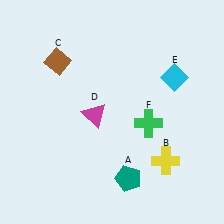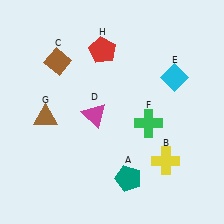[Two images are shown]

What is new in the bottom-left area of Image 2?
A brown triangle (G) was added in the bottom-left area of Image 2.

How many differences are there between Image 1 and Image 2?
There are 2 differences between the two images.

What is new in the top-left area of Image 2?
A red pentagon (H) was added in the top-left area of Image 2.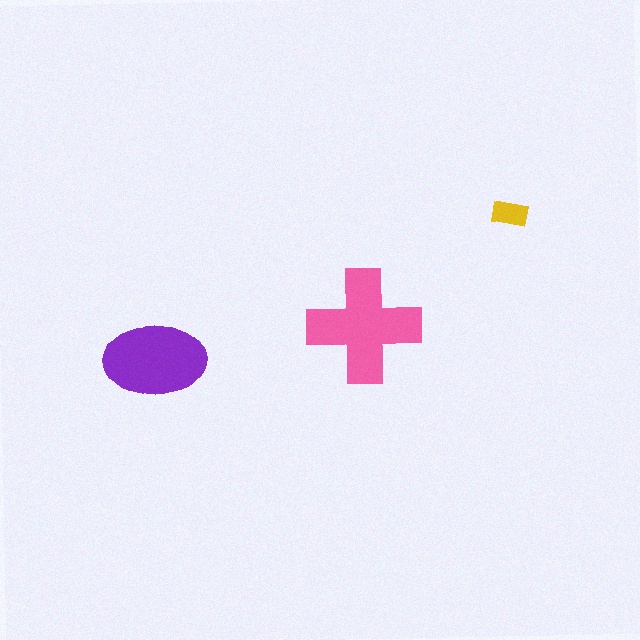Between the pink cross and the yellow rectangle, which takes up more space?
The pink cross.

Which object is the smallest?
The yellow rectangle.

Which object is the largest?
The pink cross.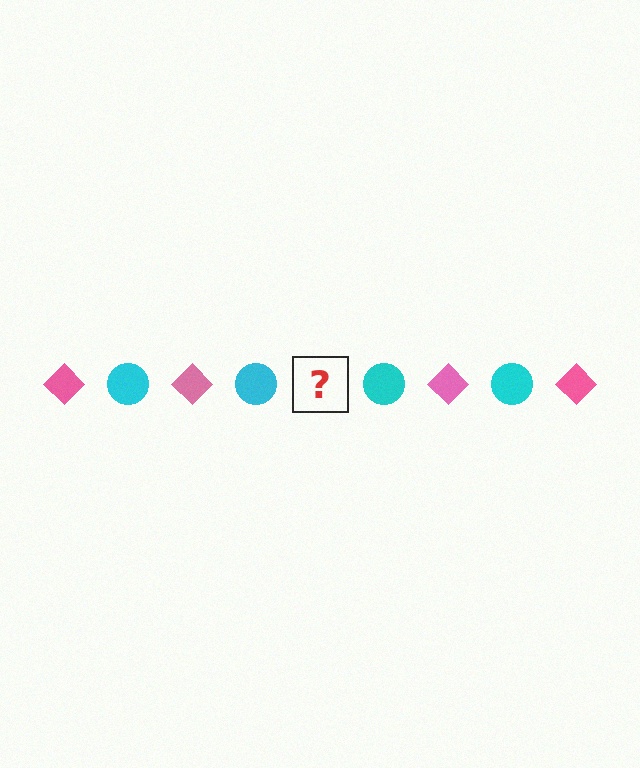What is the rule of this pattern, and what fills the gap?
The rule is that the pattern alternates between pink diamond and cyan circle. The gap should be filled with a pink diamond.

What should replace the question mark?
The question mark should be replaced with a pink diamond.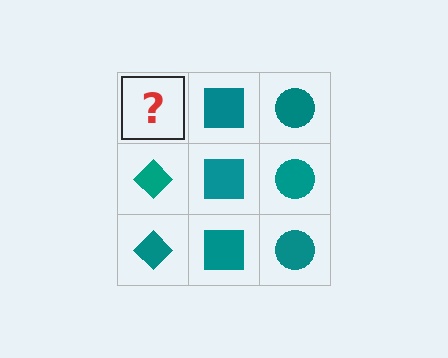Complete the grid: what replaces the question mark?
The question mark should be replaced with a teal diamond.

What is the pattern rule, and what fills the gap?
The rule is that each column has a consistent shape. The gap should be filled with a teal diamond.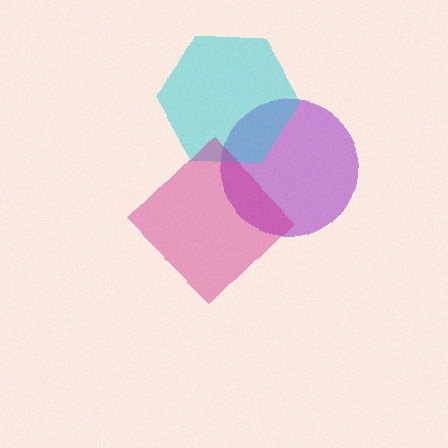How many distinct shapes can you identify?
There are 3 distinct shapes: a purple circle, a cyan hexagon, a magenta diamond.